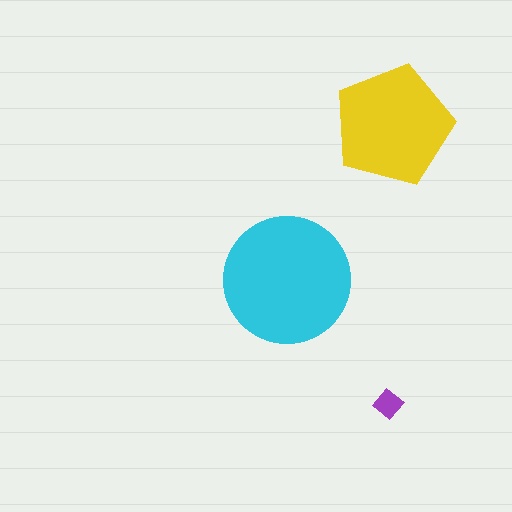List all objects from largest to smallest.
The cyan circle, the yellow pentagon, the purple diamond.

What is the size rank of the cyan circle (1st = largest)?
1st.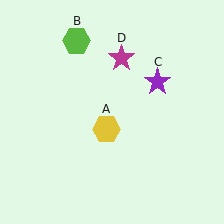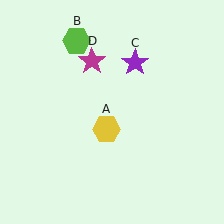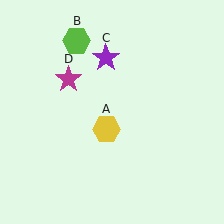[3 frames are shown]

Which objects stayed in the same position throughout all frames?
Yellow hexagon (object A) and lime hexagon (object B) remained stationary.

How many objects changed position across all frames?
2 objects changed position: purple star (object C), magenta star (object D).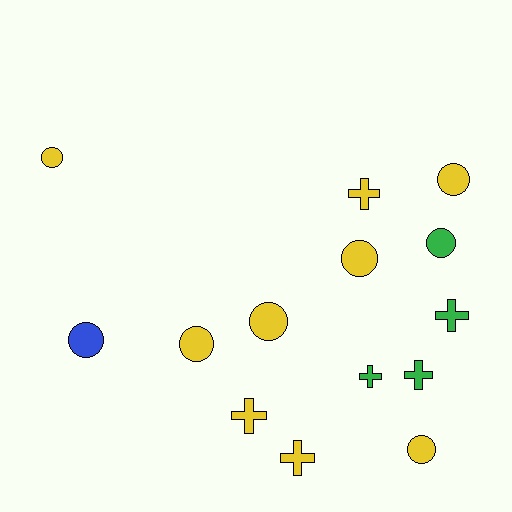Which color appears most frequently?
Yellow, with 9 objects.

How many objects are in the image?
There are 14 objects.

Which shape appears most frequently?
Circle, with 8 objects.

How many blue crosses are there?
There are no blue crosses.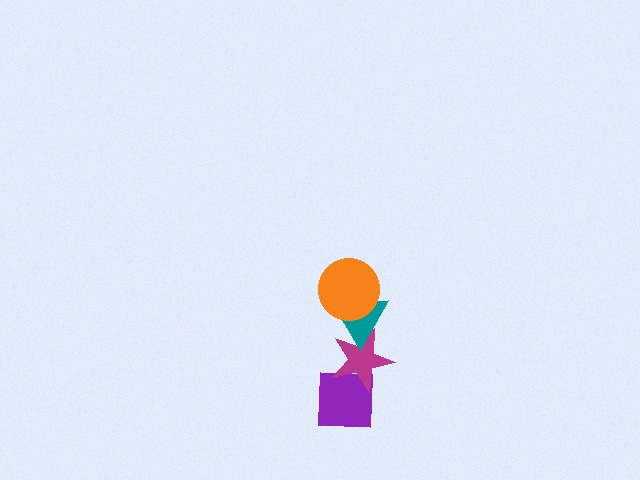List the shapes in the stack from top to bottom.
From top to bottom: the orange circle, the teal triangle, the magenta star, the purple square.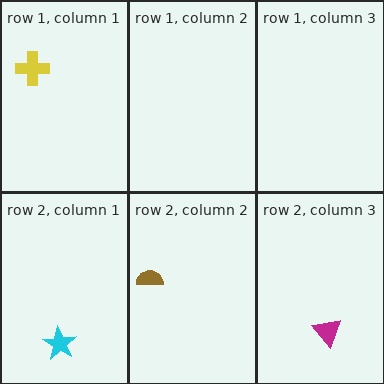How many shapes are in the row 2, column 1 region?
1.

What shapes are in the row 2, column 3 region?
The magenta triangle.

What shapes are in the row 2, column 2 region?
The brown semicircle.